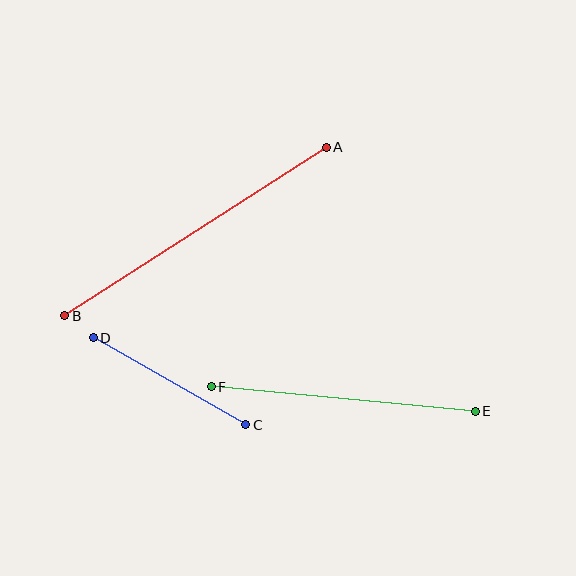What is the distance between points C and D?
The distance is approximately 175 pixels.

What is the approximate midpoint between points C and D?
The midpoint is at approximately (170, 381) pixels.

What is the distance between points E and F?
The distance is approximately 265 pixels.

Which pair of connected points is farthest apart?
Points A and B are farthest apart.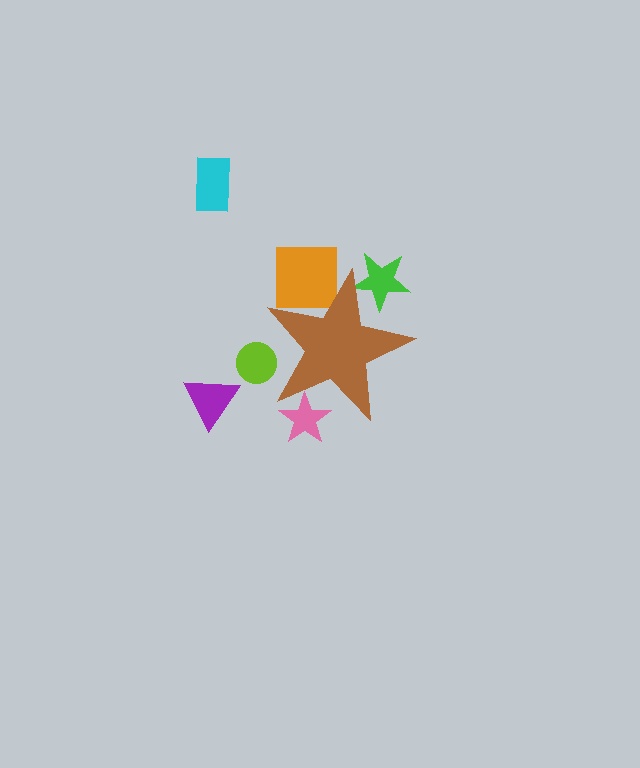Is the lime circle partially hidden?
Yes, the lime circle is partially hidden behind the brown star.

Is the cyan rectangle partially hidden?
No, the cyan rectangle is fully visible.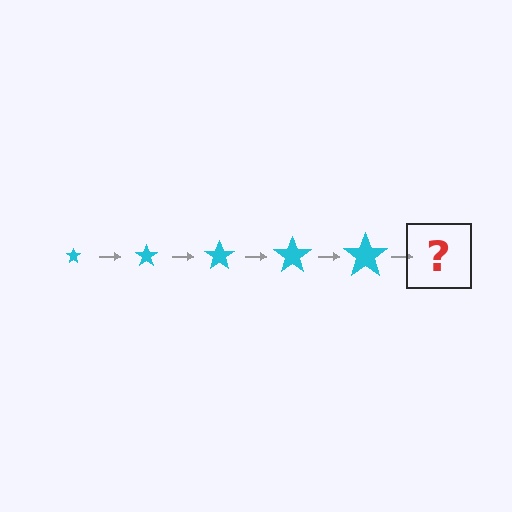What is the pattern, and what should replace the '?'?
The pattern is that the star gets progressively larger each step. The '?' should be a cyan star, larger than the previous one.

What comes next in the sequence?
The next element should be a cyan star, larger than the previous one.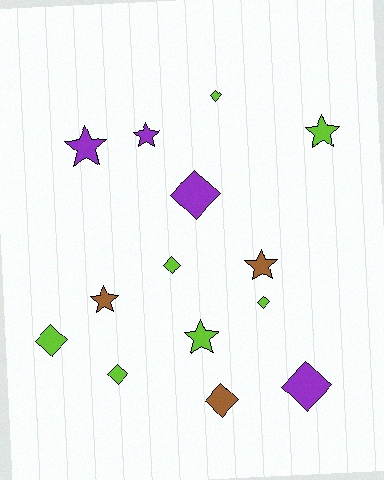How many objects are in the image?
There are 14 objects.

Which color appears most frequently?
Lime, with 7 objects.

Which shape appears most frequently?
Diamond, with 8 objects.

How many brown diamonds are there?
There is 1 brown diamond.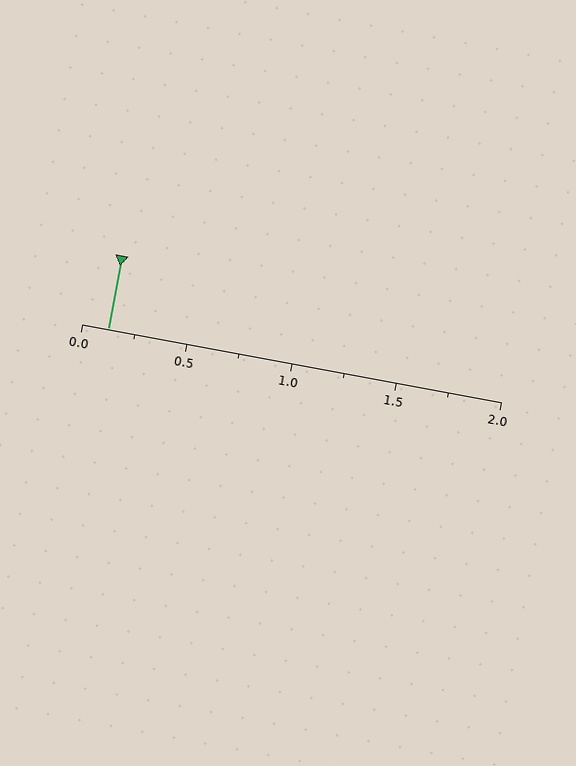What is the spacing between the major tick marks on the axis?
The major ticks are spaced 0.5 apart.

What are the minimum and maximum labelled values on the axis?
The axis runs from 0.0 to 2.0.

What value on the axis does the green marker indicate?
The marker indicates approximately 0.12.